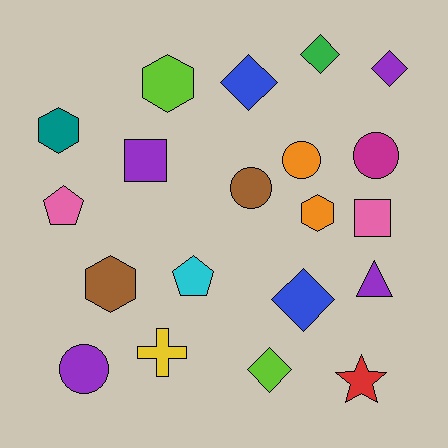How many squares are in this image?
There are 2 squares.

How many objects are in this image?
There are 20 objects.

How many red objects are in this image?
There is 1 red object.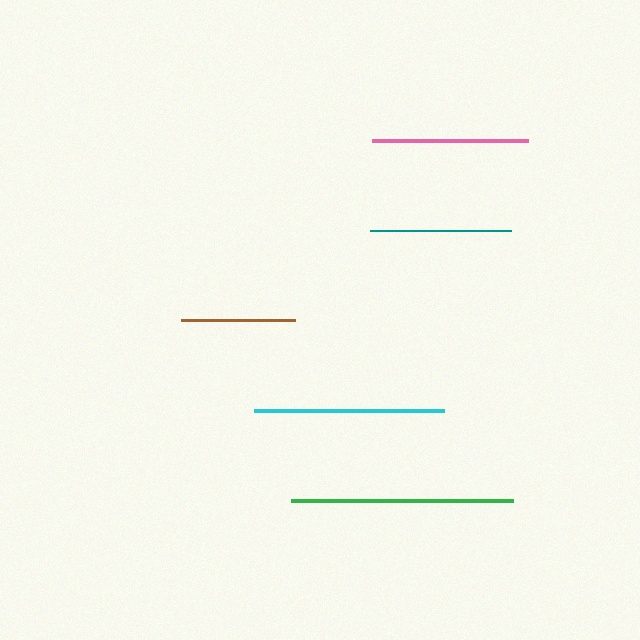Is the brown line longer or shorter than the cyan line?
The cyan line is longer than the brown line.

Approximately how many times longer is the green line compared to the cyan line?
The green line is approximately 1.2 times the length of the cyan line.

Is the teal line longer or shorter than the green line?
The green line is longer than the teal line.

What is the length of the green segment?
The green segment is approximately 222 pixels long.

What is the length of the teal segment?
The teal segment is approximately 141 pixels long.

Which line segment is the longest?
The green line is the longest at approximately 222 pixels.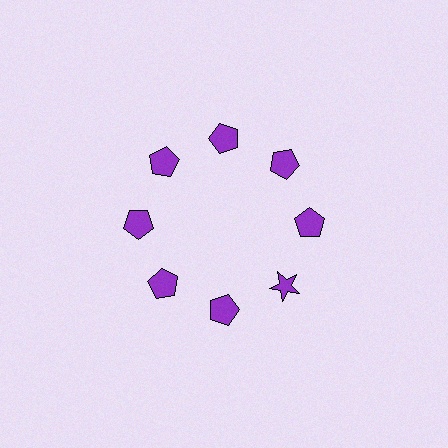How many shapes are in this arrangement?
There are 8 shapes arranged in a ring pattern.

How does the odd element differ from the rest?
It has a different shape: star instead of pentagon.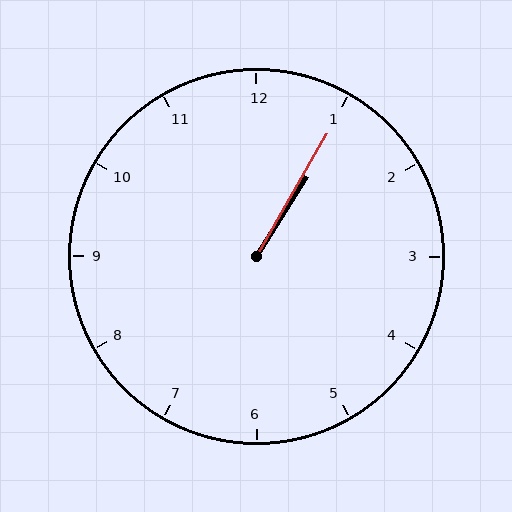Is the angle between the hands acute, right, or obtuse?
It is acute.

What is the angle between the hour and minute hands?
Approximately 2 degrees.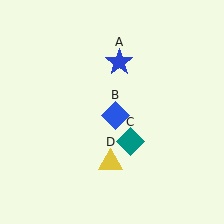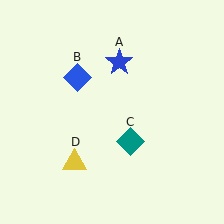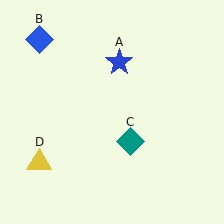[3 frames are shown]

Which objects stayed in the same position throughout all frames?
Blue star (object A) and teal diamond (object C) remained stationary.